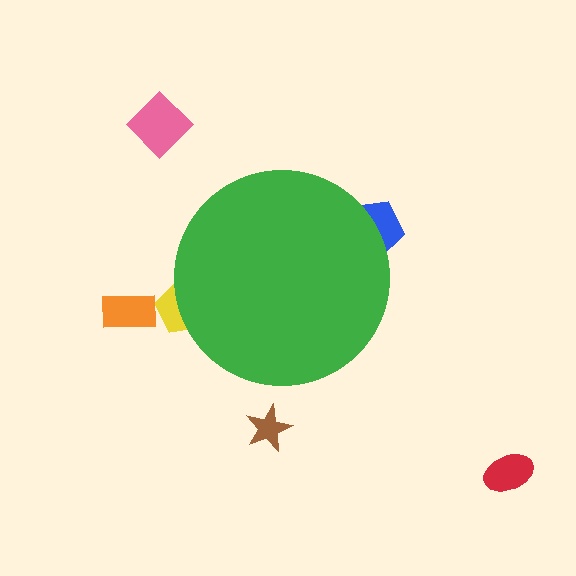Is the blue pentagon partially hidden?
Yes, the blue pentagon is partially hidden behind the green circle.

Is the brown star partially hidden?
No, the brown star is fully visible.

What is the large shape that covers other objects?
A green circle.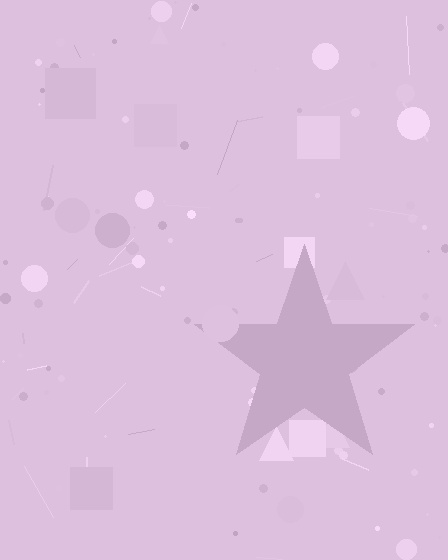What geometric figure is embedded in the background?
A star is embedded in the background.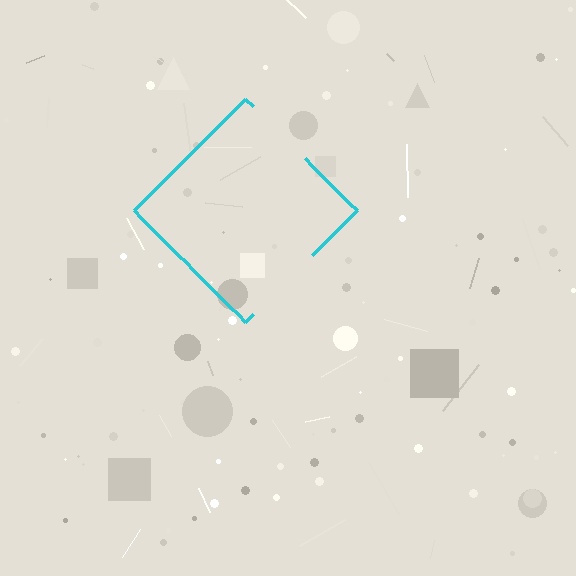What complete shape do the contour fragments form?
The contour fragments form a diamond.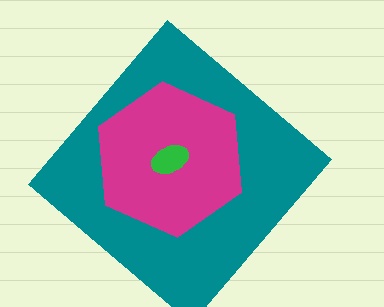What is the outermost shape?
The teal diamond.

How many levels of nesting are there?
3.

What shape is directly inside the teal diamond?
The magenta hexagon.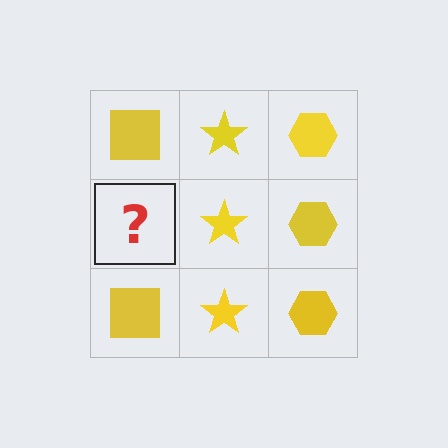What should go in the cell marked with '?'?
The missing cell should contain a yellow square.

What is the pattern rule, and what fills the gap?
The rule is that each column has a consistent shape. The gap should be filled with a yellow square.